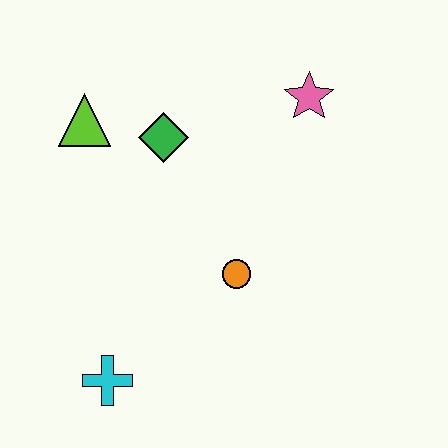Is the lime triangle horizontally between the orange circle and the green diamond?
No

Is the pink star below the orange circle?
No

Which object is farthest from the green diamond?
The cyan cross is farthest from the green diamond.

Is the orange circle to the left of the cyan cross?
No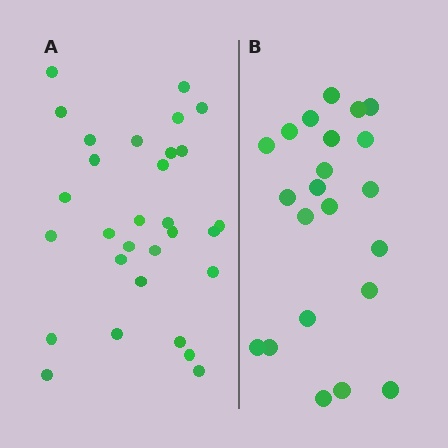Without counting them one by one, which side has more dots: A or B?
Region A (the left region) has more dots.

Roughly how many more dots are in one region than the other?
Region A has roughly 8 or so more dots than region B.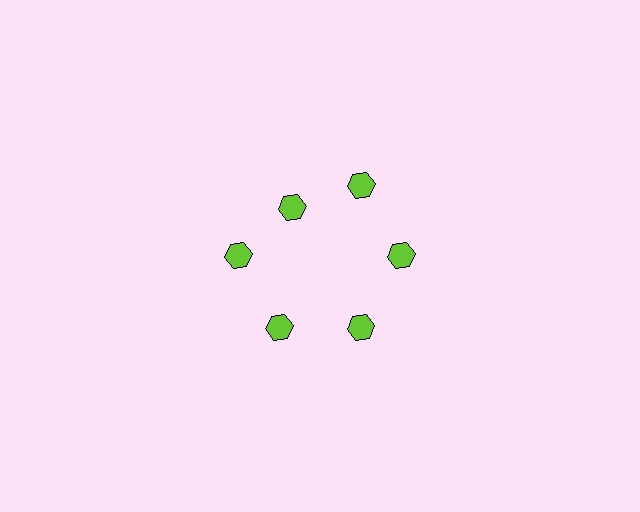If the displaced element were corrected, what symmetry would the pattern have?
It would have 6-fold rotational symmetry — the pattern would map onto itself every 60 degrees.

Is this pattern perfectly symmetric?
No. The 6 lime hexagons are arranged in a ring, but one element near the 11 o'clock position is pulled inward toward the center, breaking the 6-fold rotational symmetry.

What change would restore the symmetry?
The symmetry would be restored by moving it outward, back onto the ring so that all 6 hexagons sit at equal angles and equal distance from the center.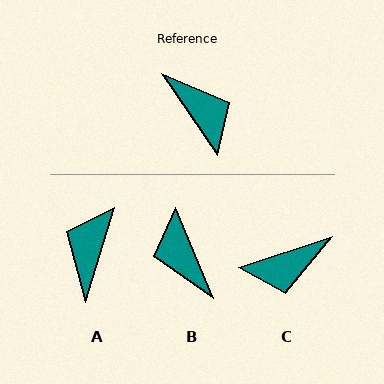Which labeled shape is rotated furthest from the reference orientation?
B, about 169 degrees away.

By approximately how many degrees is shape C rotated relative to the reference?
Approximately 106 degrees clockwise.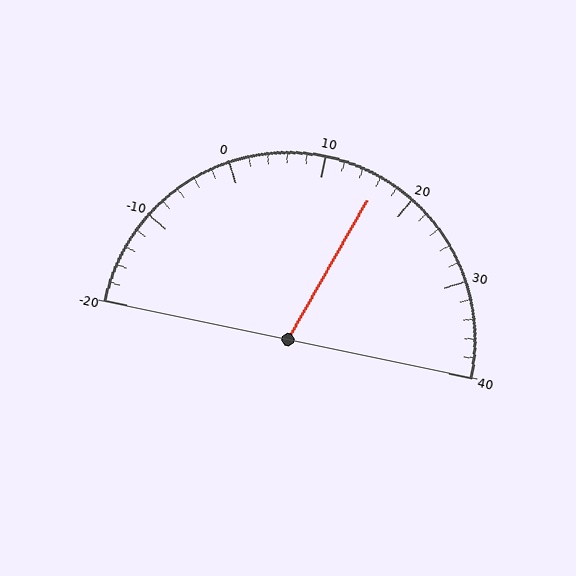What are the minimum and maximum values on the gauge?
The gauge ranges from -20 to 40.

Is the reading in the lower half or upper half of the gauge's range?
The reading is in the upper half of the range (-20 to 40).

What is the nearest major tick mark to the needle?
The nearest major tick mark is 20.